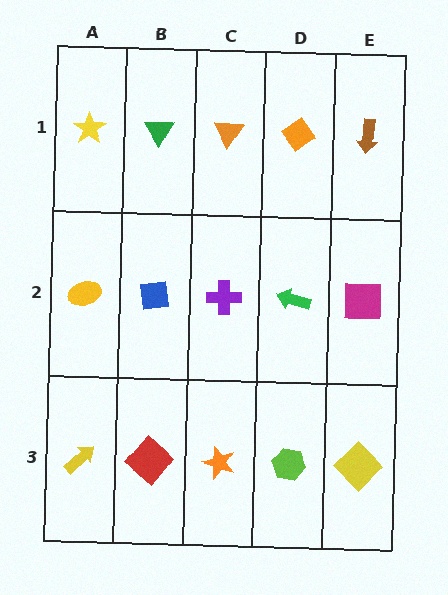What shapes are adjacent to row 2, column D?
An orange diamond (row 1, column D), a lime hexagon (row 3, column D), a purple cross (row 2, column C), a magenta square (row 2, column E).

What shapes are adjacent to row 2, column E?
A brown arrow (row 1, column E), a yellow diamond (row 3, column E), a green arrow (row 2, column D).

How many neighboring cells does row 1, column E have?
2.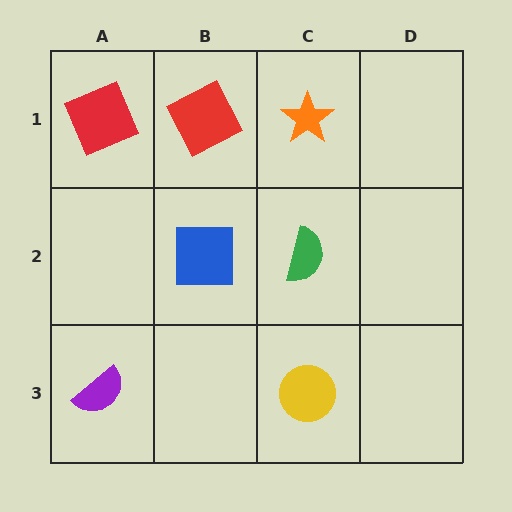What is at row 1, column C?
An orange star.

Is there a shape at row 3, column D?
No, that cell is empty.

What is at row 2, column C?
A green semicircle.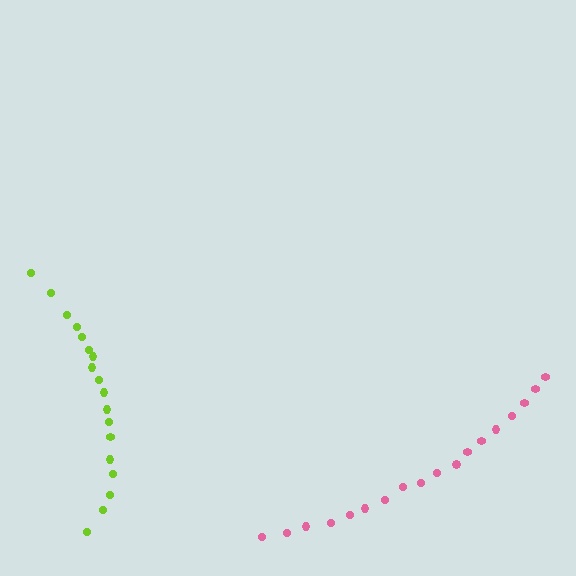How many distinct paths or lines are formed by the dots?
There are 2 distinct paths.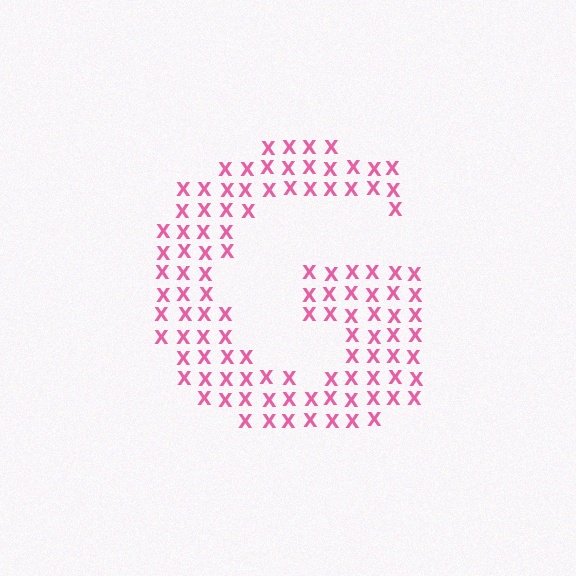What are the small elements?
The small elements are letter X's.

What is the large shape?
The large shape is the letter G.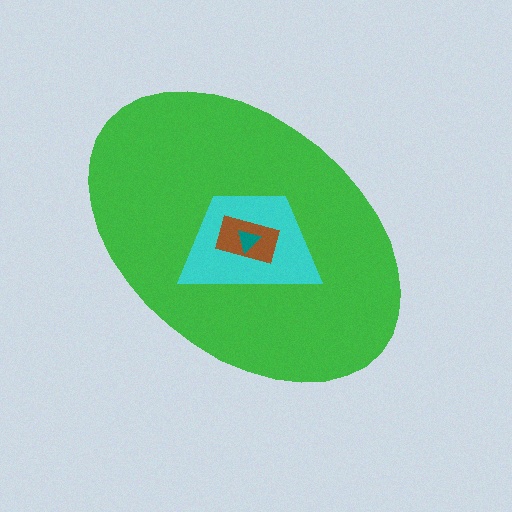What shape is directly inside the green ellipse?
The cyan trapezoid.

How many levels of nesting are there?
4.